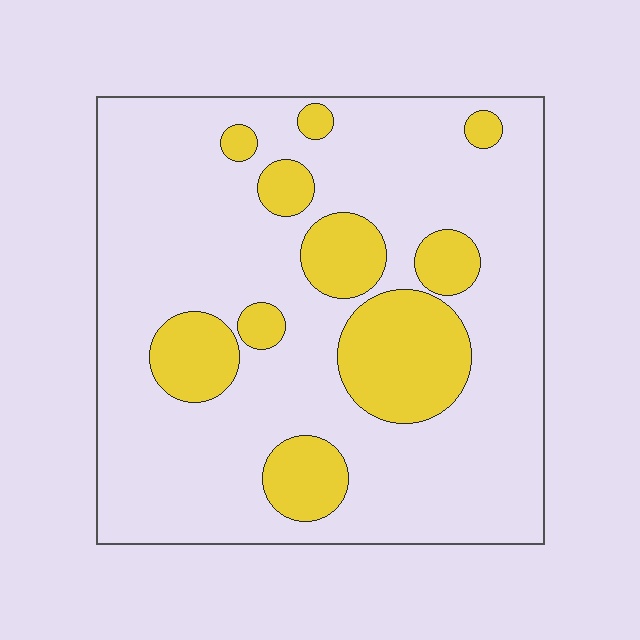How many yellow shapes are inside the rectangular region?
10.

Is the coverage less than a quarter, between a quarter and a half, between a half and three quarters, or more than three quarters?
Less than a quarter.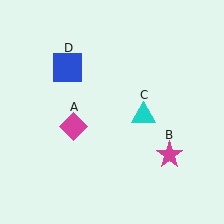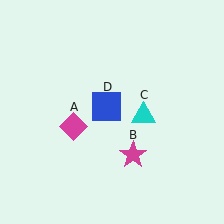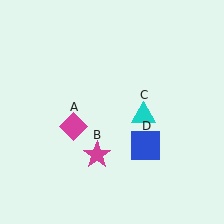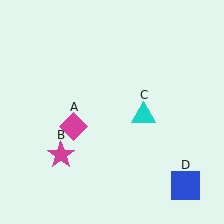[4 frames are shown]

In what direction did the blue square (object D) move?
The blue square (object D) moved down and to the right.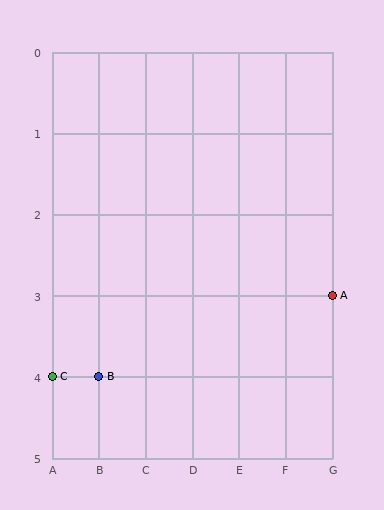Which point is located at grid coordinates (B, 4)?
Point B is at (B, 4).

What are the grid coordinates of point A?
Point A is at grid coordinates (G, 3).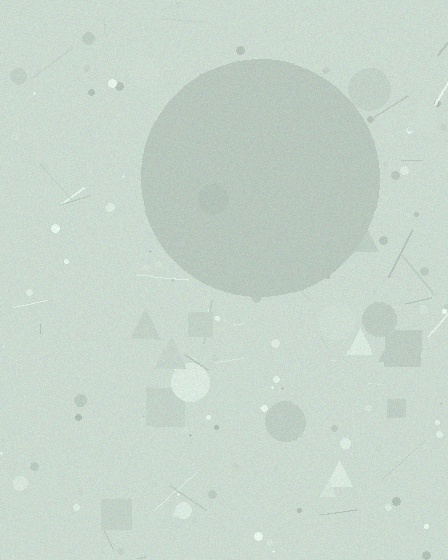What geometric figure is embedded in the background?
A circle is embedded in the background.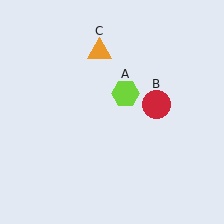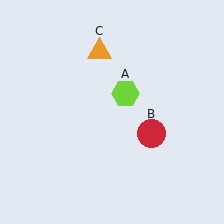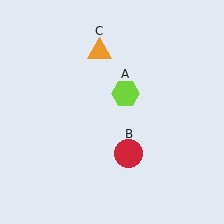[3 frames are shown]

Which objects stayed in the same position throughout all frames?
Lime hexagon (object A) and orange triangle (object C) remained stationary.